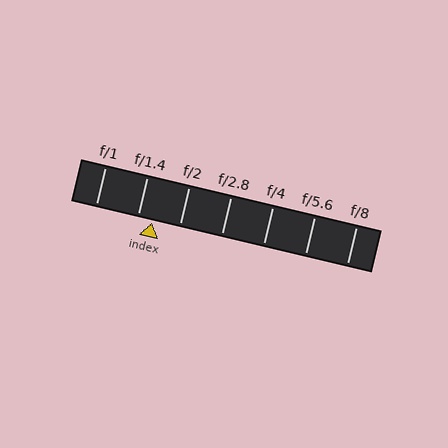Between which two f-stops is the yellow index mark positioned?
The index mark is between f/1.4 and f/2.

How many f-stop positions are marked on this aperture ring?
There are 7 f-stop positions marked.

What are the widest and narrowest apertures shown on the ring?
The widest aperture shown is f/1 and the narrowest is f/8.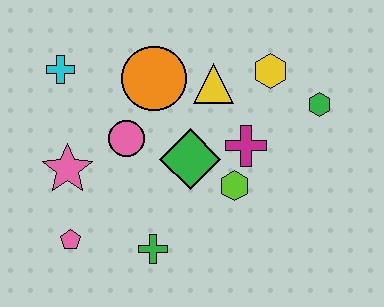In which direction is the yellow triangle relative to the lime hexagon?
The yellow triangle is above the lime hexagon.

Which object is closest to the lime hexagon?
The magenta cross is closest to the lime hexagon.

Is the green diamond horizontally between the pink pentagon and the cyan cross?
No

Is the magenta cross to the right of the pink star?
Yes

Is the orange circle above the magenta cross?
Yes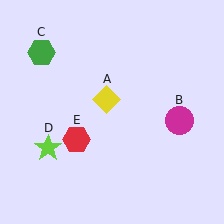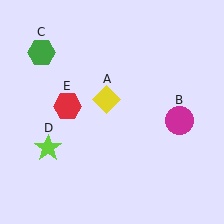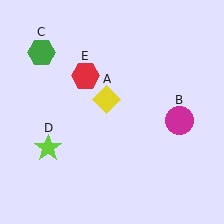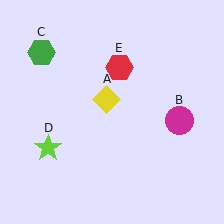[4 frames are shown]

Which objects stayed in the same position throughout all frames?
Yellow diamond (object A) and magenta circle (object B) and green hexagon (object C) and lime star (object D) remained stationary.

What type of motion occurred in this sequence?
The red hexagon (object E) rotated clockwise around the center of the scene.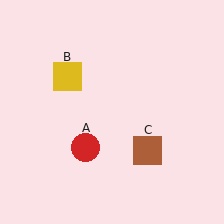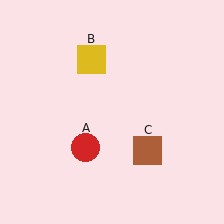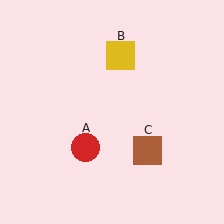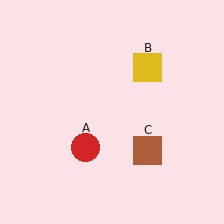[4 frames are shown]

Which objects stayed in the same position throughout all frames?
Red circle (object A) and brown square (object C) remained stationary.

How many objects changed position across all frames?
1 object changed position: yellow square (object B).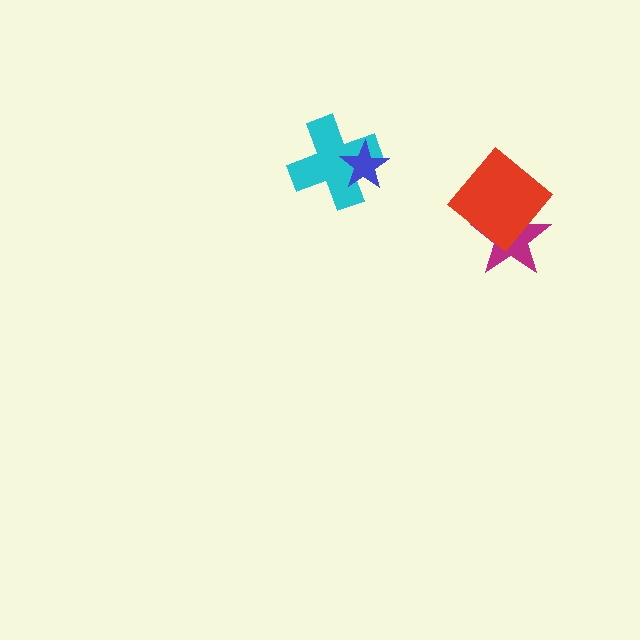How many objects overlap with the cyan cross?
1 object overlaps with the cyan cross.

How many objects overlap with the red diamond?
1 object overlaps with the red diamond.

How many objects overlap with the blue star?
1 object overlaps with the blue star.